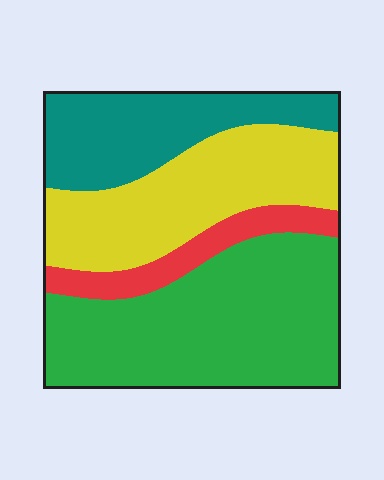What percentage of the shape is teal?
Teal covers around 20% of the shape.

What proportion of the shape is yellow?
Yellow covers roughly 30% of the shape.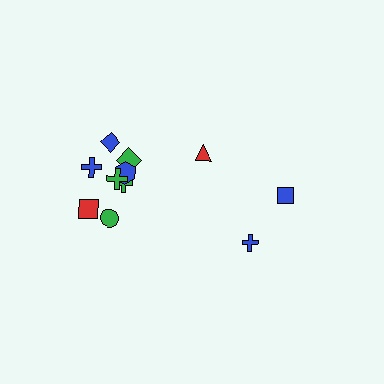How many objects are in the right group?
There are 3 objects.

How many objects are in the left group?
There are 8 objects.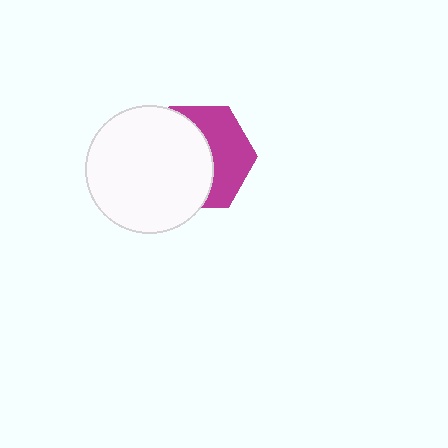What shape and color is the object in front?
The object in front is a white circle.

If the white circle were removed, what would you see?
You would see the complete magenta hexagon.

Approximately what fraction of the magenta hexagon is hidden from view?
Roughly 56% of the magenta hexagon is hidden behind the white circle.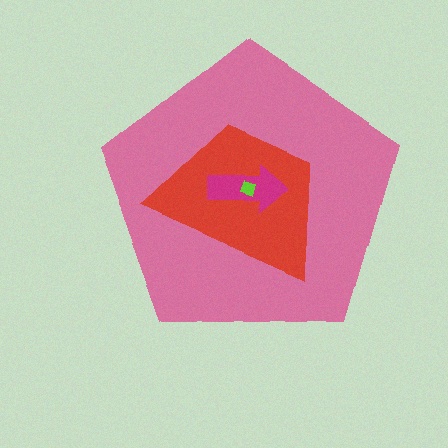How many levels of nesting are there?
4.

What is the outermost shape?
The pink pentagon.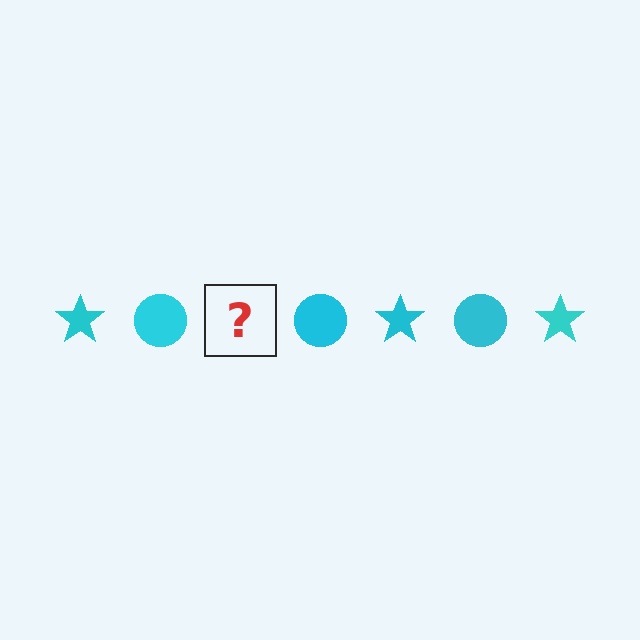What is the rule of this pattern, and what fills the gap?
The rule is that the pattern cycles through star, circle shapes in cyan. The gap should be filled with a cyan star.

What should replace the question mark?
The question mark should be replaced with a cyan star.